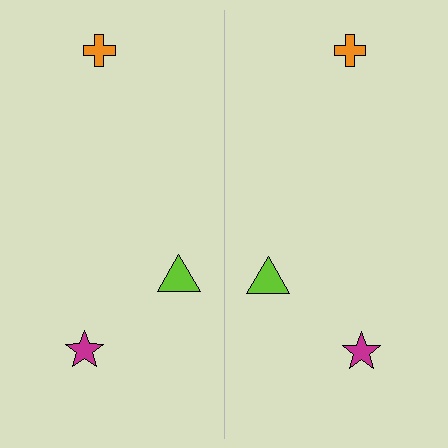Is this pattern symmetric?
Yes, this pattern has bilateral (reflection) symmetry.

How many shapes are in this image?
There are 6 shapes in this image.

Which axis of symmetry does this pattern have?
The pattern has a vertical axis of symmetry running through the center of the image.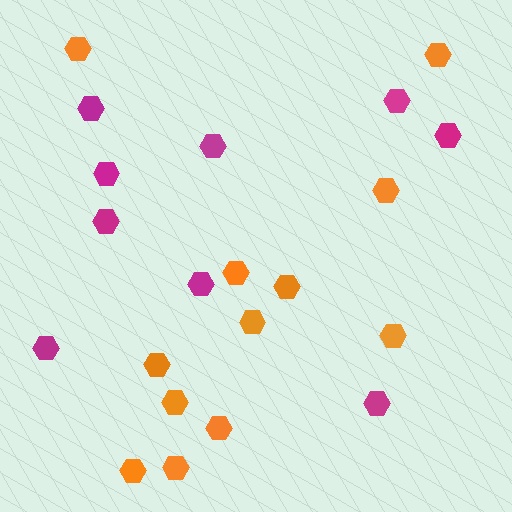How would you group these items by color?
There are 2 groups: one group of magenta hexagons (9) and one group of orange hexagons (12).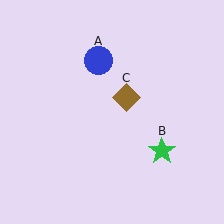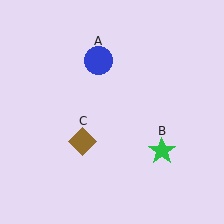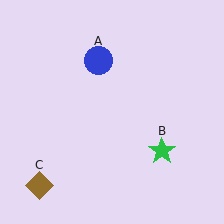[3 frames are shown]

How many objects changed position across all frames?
1 object changed position: brown diamond (object C).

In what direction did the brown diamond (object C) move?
The brown diamond (object C) moved down and to the left.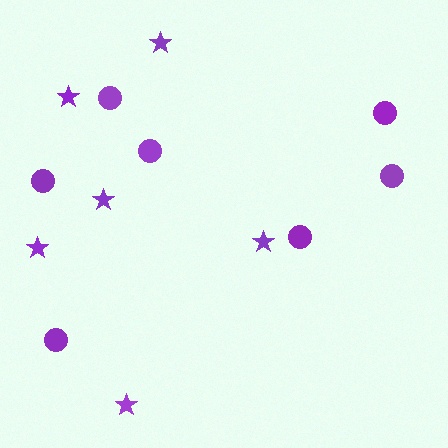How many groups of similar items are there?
There are 2 groups: one group of stars (6) and one group of circles (7).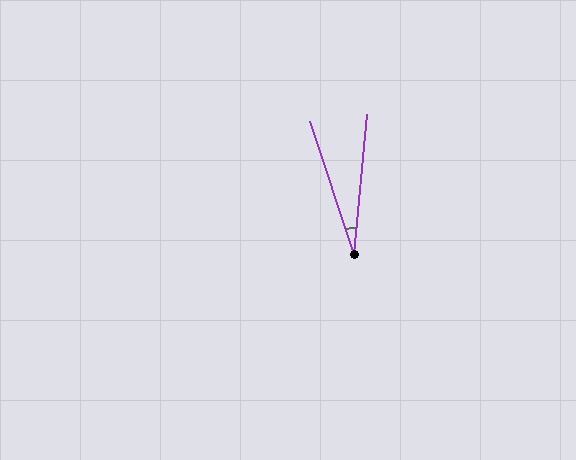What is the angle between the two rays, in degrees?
Approximately 23 degrees.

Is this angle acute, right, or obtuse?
It is acute.